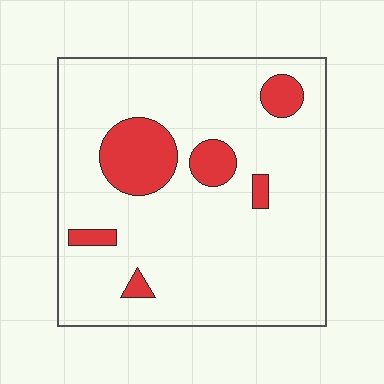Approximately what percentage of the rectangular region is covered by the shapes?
Approximately 15%.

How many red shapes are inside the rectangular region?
6.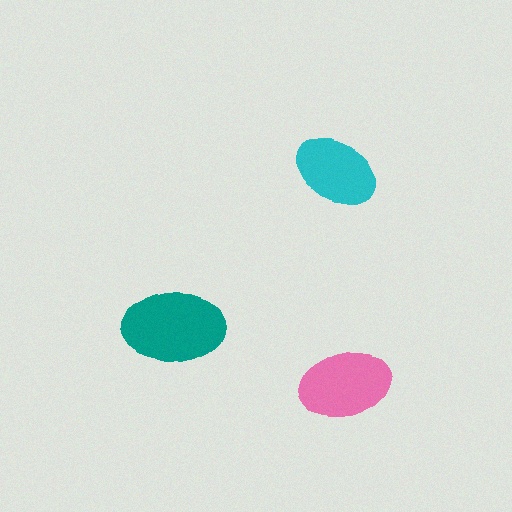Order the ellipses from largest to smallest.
the teal one, the pink one, the cyan one.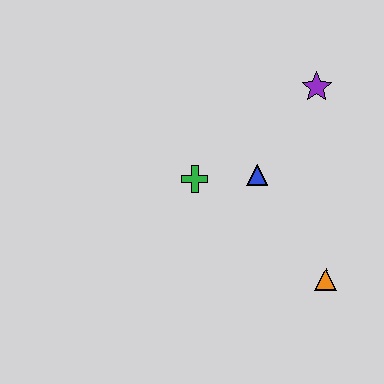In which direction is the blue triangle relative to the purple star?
The blue triangle is below the purple star.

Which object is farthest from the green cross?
The orange triangle is farthest from the green cross.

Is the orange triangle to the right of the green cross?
Yes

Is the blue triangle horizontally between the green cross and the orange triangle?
Yes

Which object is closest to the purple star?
The blue triangle is closest to the purple star.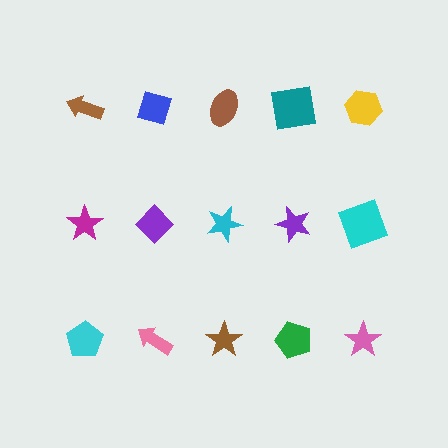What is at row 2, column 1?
A magenta star.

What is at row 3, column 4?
A green pentagon.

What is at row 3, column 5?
A pink star.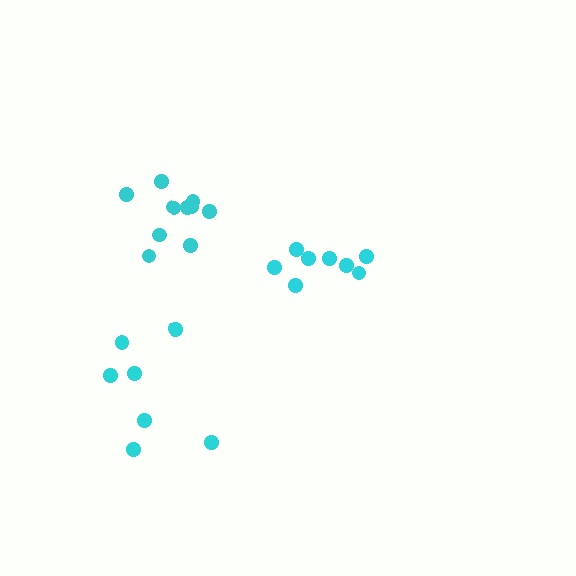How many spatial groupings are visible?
There are 3 spatial groupings.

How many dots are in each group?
Group 1: 8 dots, Group 2: 10 dots, Group 3: 7 dots (25 total).